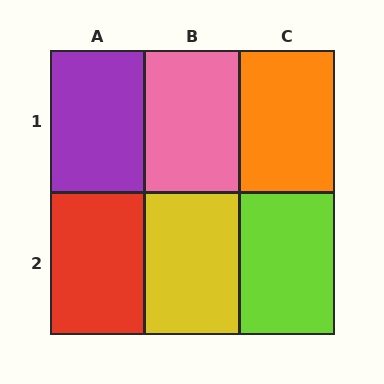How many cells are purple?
1 cell is purple.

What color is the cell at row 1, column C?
Orange.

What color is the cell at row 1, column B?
Pink.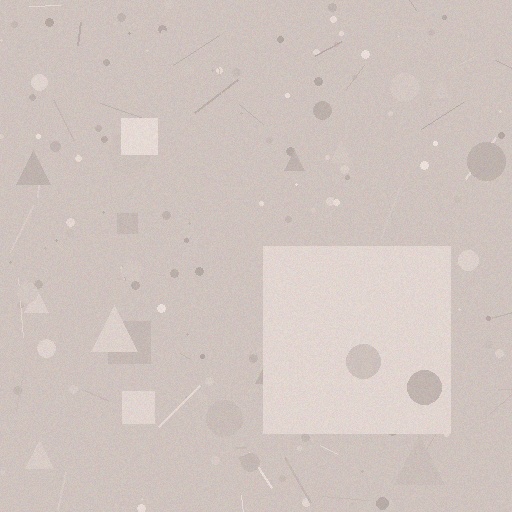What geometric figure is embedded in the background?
A square is embedded in the background.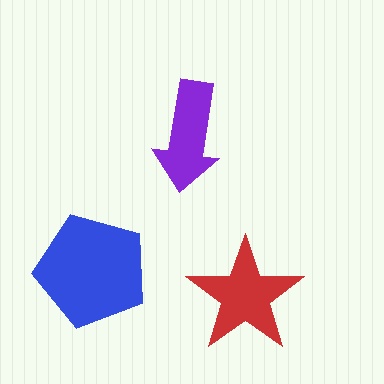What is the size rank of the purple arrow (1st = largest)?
3rd.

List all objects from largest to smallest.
The blue pentagon, the red star, the purple arrow.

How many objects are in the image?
There are 3 objects in the image.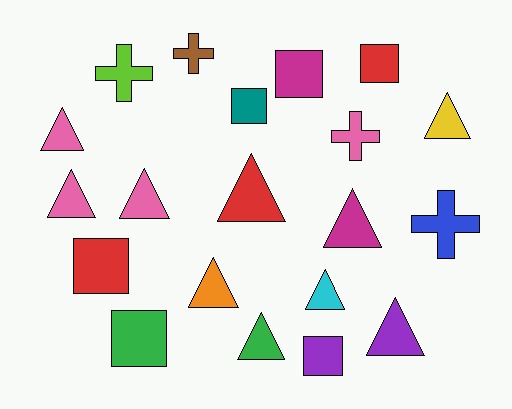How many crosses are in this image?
There are 4 crosses.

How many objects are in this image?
There are 20 objects.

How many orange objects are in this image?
There is 1 orange object.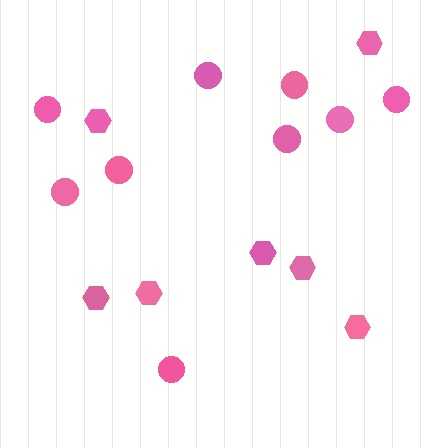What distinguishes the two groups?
There are 2 groups: one group of hexagons (7) and one group of circles (9).